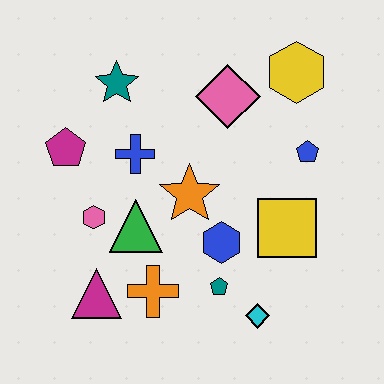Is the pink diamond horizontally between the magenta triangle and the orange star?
No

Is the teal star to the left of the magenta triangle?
No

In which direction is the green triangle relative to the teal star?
The green triangle is below the teal star.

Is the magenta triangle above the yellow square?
No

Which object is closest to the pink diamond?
The yellow hexagon is closest to the pink diamond.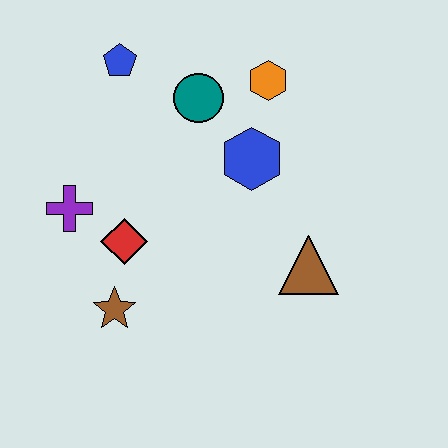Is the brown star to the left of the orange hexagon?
Yes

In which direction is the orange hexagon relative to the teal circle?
The orange hexagon is to the right of the teal circle.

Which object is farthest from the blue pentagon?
The brown triangle is farthest from the blue pentagon.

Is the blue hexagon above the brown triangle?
Yes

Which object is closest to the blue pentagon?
The teal circle is closest to the blue pentagon.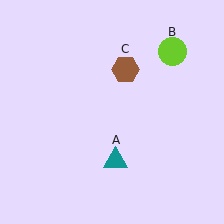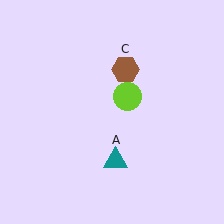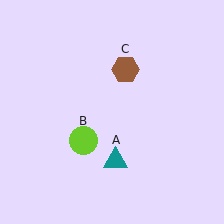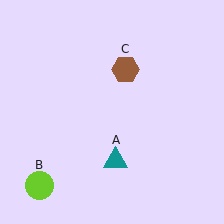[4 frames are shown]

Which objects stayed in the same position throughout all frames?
Teal triangle (object A) and brown hexagon (object C) remained stationary.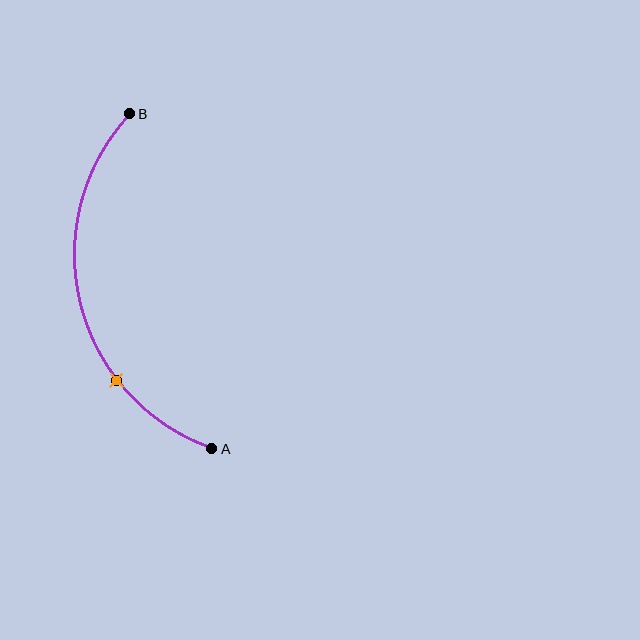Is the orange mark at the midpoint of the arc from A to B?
No. The orange mark lies on the arc but is closer to endpoint A. The arc midpoint would be at the point on the curve equidistant along the arc from both A and B.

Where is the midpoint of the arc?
The arc midpoint is the point on the curve farthest from the straight line joining A and B. It sits to the left of that line.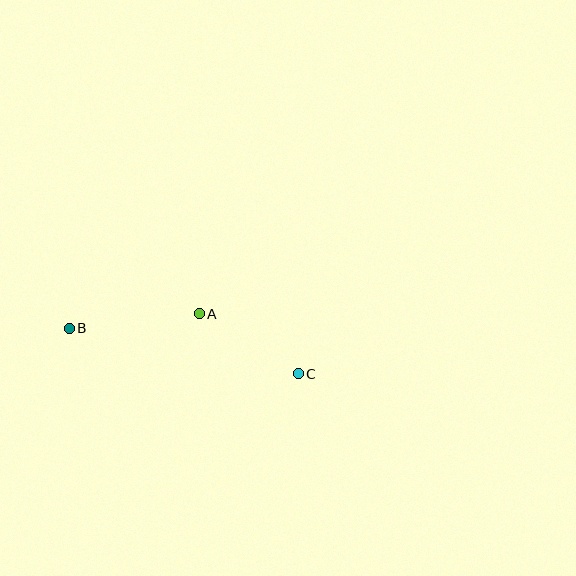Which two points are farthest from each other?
Points B and C are farthest from each other.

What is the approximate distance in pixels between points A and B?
The distance between A and B is approximately 131 pixels.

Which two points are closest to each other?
Points A and C are closest to each other.